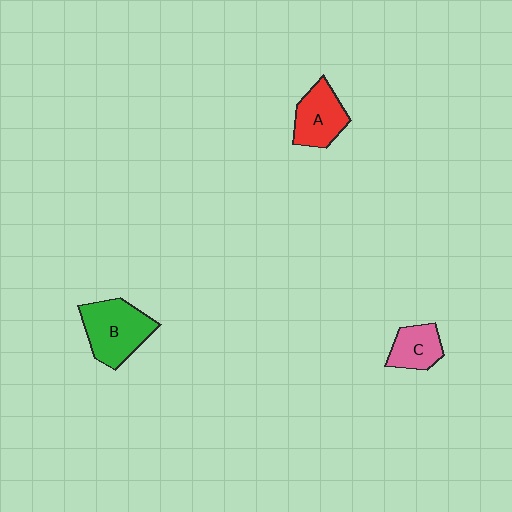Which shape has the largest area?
Shape B (green).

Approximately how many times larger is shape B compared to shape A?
Approximately 1.3 times.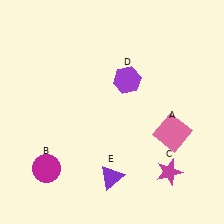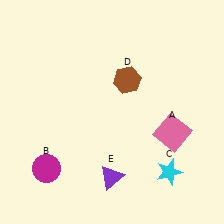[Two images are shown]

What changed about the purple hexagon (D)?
In Image 1, D is purple. In Image 2, it changed to brown.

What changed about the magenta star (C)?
In Image 1, C is magenta. In Image 2, it changed to cyan.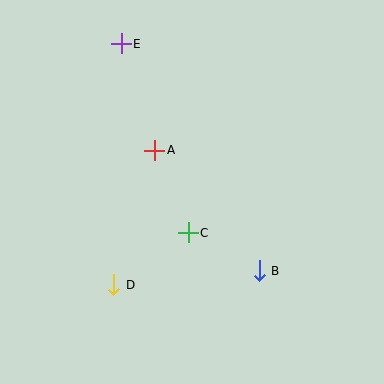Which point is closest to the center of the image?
Point C at (188, 233) is closest to the center.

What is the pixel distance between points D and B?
The distance between D and B is 146 pixels.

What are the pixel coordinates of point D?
Point D is at (114, 285).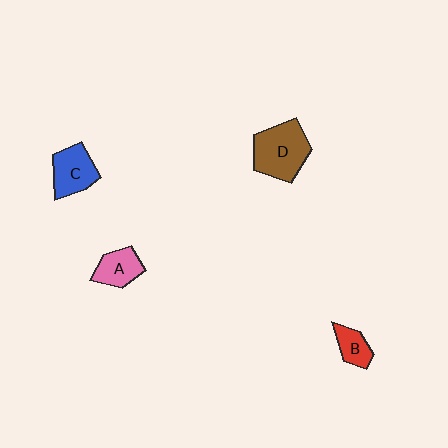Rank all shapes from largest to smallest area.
From largest to smallest: D (brown), C (blue), A (pink), B (red).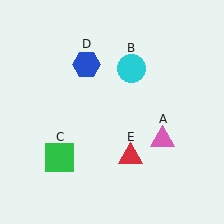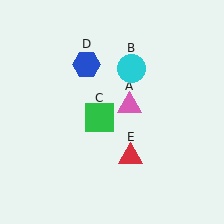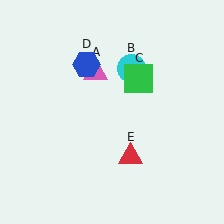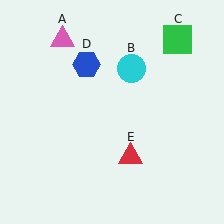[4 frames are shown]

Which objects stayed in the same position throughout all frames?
Cyan circle (object B) and blue hexagon (object D) and red triangle (object E) remained stationary.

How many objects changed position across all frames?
2 objects changed position: pink triangle (object A), green square (object C).